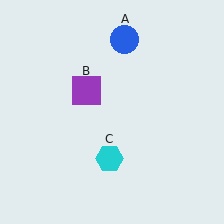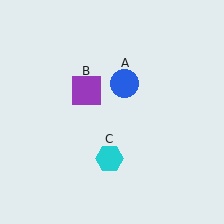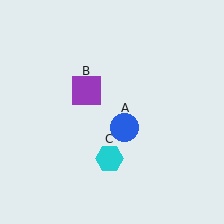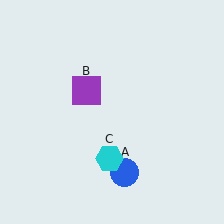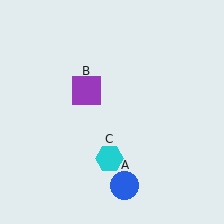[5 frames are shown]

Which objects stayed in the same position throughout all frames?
Purple square (object B) and cyan hexagon (object C) remained stationary.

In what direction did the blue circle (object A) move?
The blue circle (object A) moved down.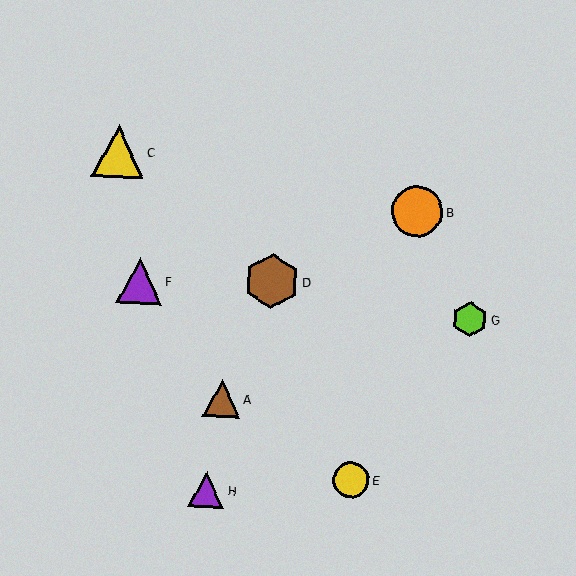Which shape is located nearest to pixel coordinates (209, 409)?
The brown triangle (labeled A) at (222, 399) is nearest to that location.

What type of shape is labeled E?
Shape E is a yellow circle.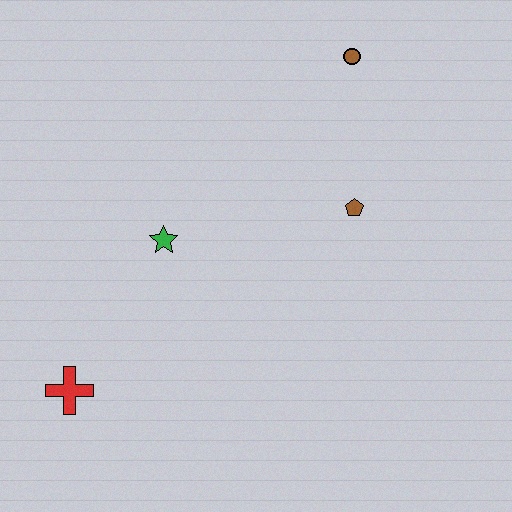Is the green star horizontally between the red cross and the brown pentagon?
Yes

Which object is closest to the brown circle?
The brown pentagon is closest to the brown circle.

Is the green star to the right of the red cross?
Yes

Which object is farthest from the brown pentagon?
The red cross is farthest from the brown pentagon.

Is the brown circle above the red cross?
Yes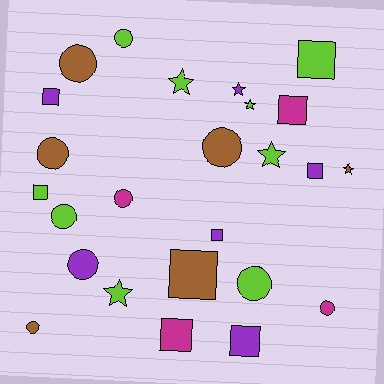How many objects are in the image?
There are 25 objects.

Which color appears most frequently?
Lime, with 9 objects.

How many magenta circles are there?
There are 2 magenta circles.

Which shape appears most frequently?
Circle, with 10 objects.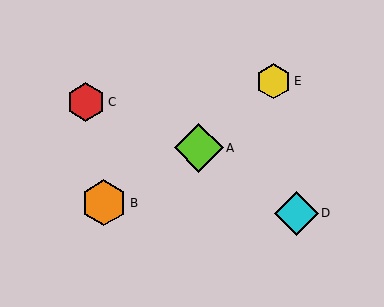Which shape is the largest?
The lime diamond (labeled A) is the largest.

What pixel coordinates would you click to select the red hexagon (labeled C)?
Click at (86, 102) to select the red hexagon C.